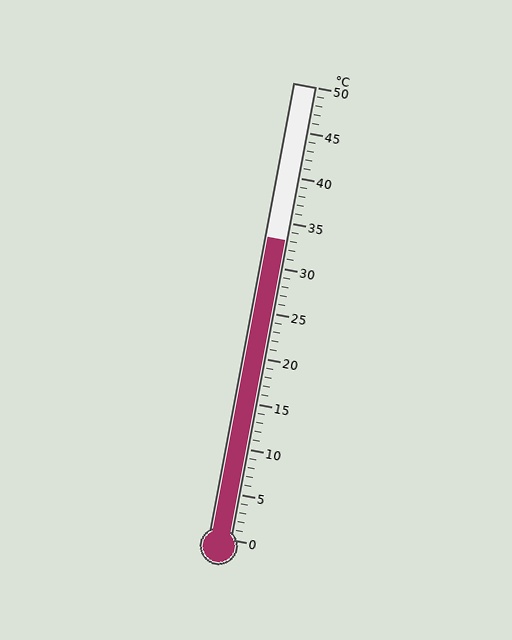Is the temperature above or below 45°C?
The temperature is below 45°C.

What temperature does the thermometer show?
The thermometer shows approximately 33°C.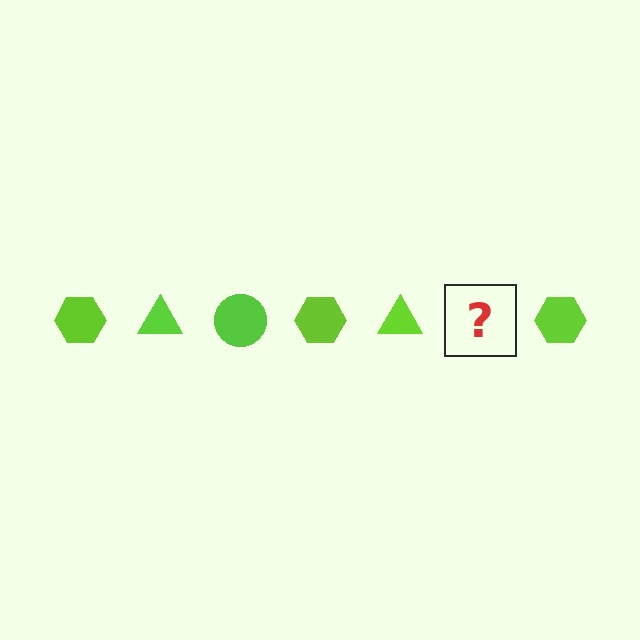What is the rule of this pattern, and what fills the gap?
The rule is that the pattern cycles through hexagon, triangle, circle shapes in lime. The gap should be filled with a lime circle.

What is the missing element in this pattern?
The missing element is a lime circle.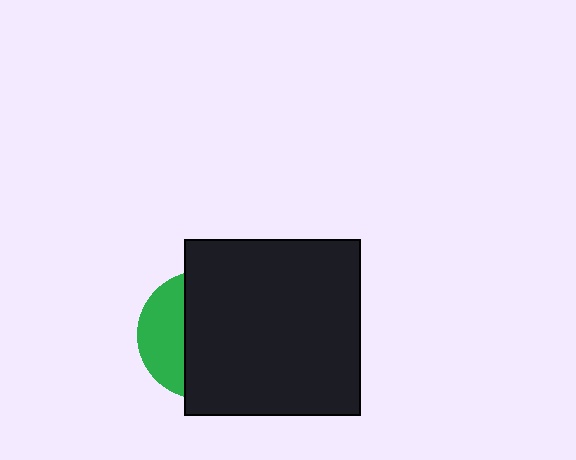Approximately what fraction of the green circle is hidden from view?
Roughly 67% of the green circle is hidden behind the black square.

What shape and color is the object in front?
The object in front is a black square.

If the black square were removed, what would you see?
You would see the complete green circle.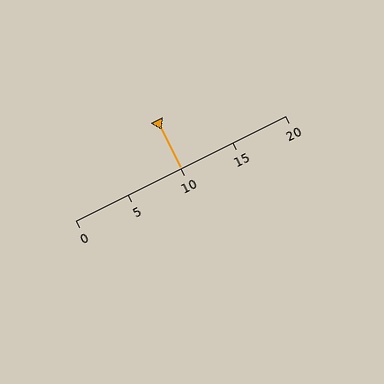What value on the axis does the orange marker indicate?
The marker indicates approximately 10.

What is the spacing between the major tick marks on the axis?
The major ticks are spaced 5 apart.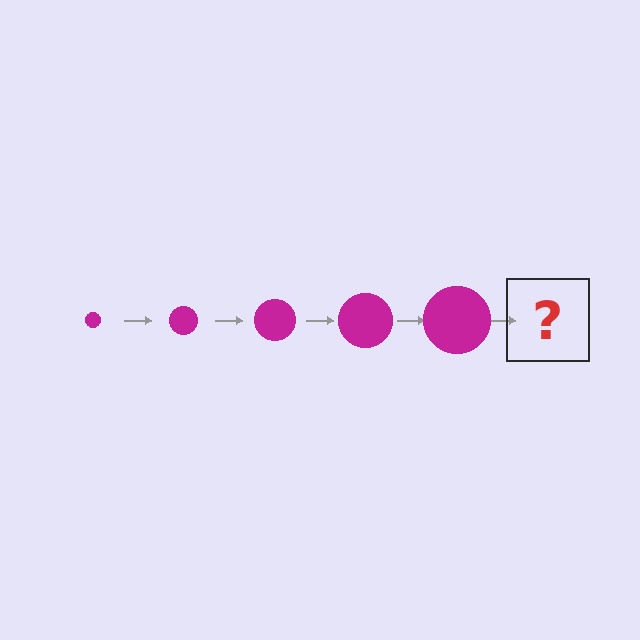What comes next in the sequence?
The next element should be a magenta circle, larger than the previous one.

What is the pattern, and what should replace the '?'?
The pattern is that the circle gets progressively larger each step. The '?' should be a magenta circle, larger than the previous one.